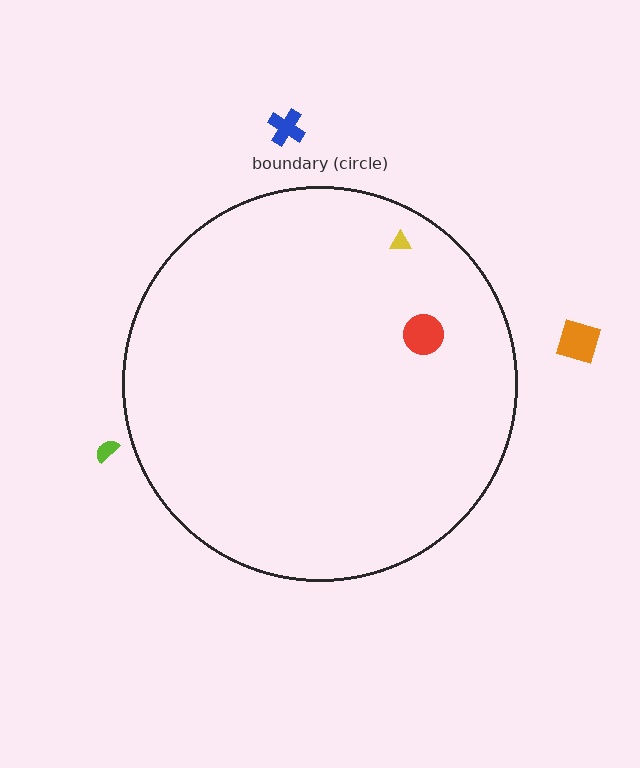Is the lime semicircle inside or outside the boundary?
Outside.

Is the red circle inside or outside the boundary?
Inside.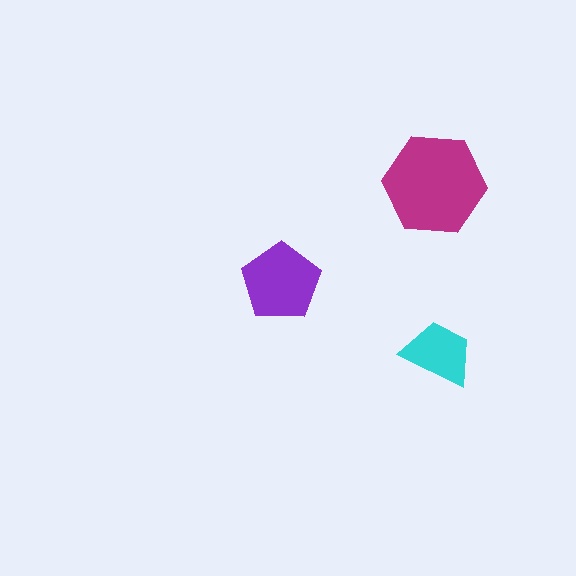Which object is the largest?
The magenta hexagon.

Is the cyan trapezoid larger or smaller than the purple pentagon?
Smaller.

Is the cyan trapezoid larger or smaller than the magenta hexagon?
Smaller.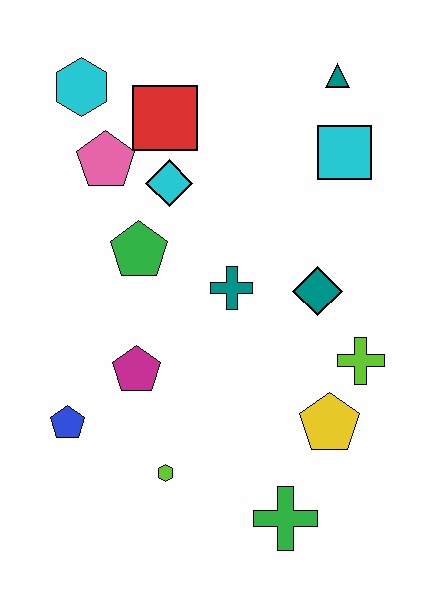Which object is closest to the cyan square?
The teal triangle is closest to the cyan square.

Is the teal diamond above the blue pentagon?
Yes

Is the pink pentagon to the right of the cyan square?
No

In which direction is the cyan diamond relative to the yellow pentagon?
The cyan diamond is above the yellow pentagon.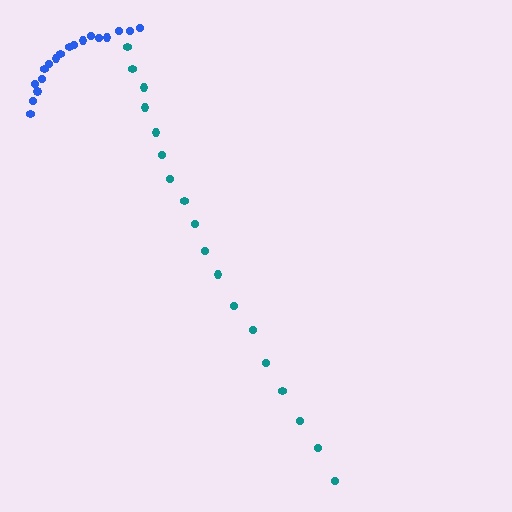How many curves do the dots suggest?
There are 2 distinct paths.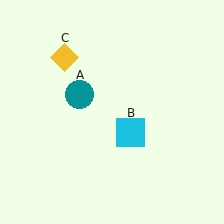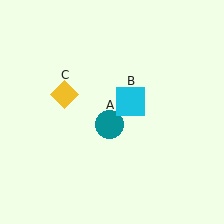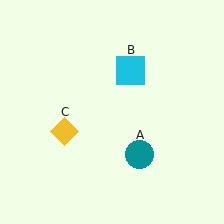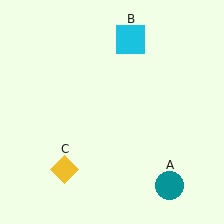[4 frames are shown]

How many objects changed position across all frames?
3 objects changed position: teal circle (object A), cyan square (object B), yellow diamond (object C).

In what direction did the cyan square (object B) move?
The cyan square (object B) moved up.